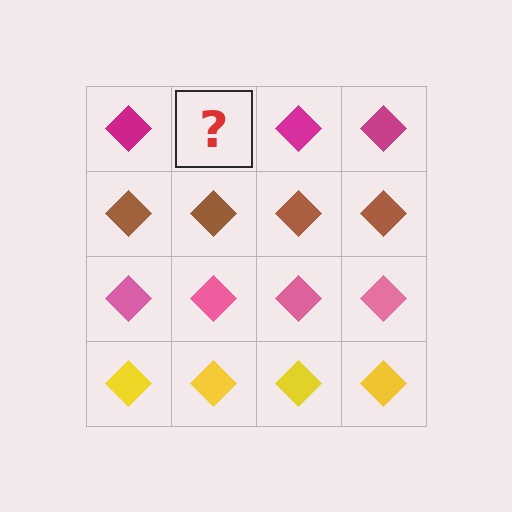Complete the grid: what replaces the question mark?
The question mark should be replaced with a magenta diamond.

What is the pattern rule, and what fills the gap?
The rule is that each row has a consistent color. The gap should be filled with a magenta diamond.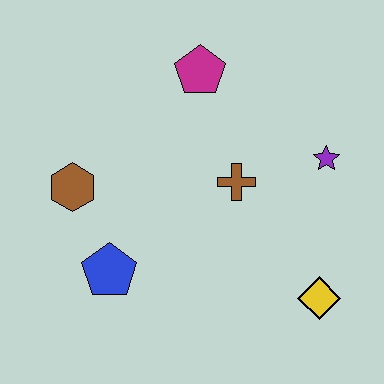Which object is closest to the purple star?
The brown cross is closest to the purple star.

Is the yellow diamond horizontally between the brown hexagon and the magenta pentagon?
No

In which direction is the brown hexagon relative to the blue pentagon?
The brown hexagon is above the blue pentagon.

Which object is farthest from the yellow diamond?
The brown hexagon is farthest from the yellow diamond.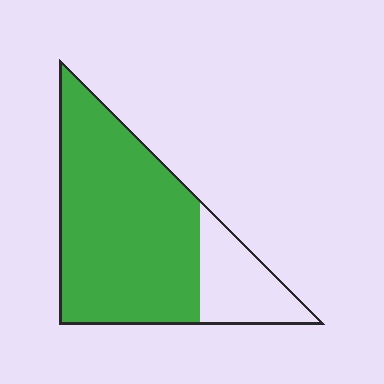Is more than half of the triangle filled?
Yes.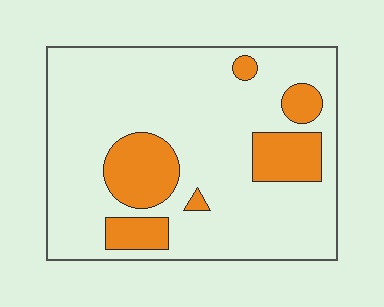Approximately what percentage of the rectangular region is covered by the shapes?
Approximately 20%.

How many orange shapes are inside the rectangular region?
6.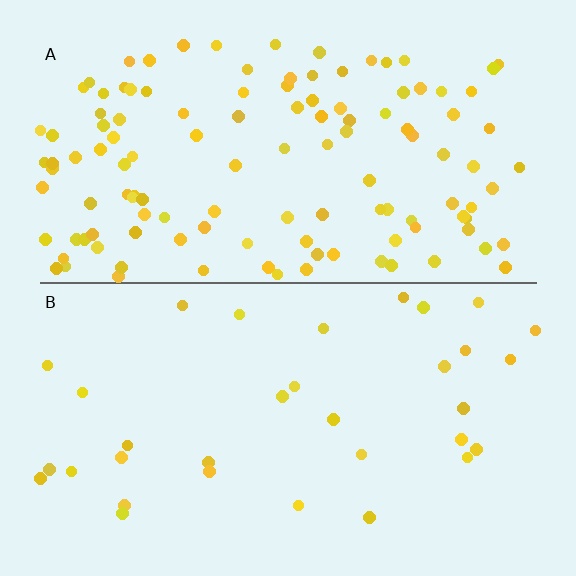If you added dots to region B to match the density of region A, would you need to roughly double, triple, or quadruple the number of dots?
Approximately quadruple.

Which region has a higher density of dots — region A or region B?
A (the top).